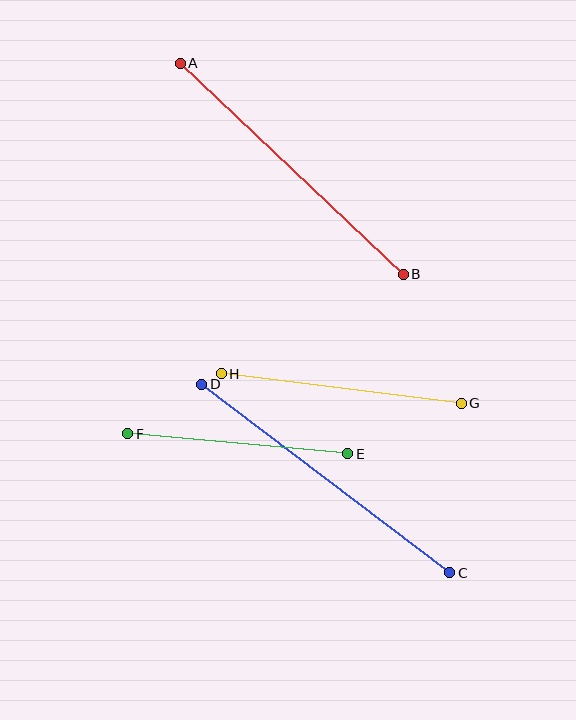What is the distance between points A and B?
The distance is approximately 307 pixels.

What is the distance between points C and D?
The distance is approximately 311 pixels.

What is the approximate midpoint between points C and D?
The midpoint is at approximately (326, 479) pixels.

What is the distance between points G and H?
The distance is approximately 241 pixels.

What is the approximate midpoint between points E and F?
The midpoint is at approximately (238, 444) pixels.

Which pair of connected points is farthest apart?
Points C and D are farthest apart.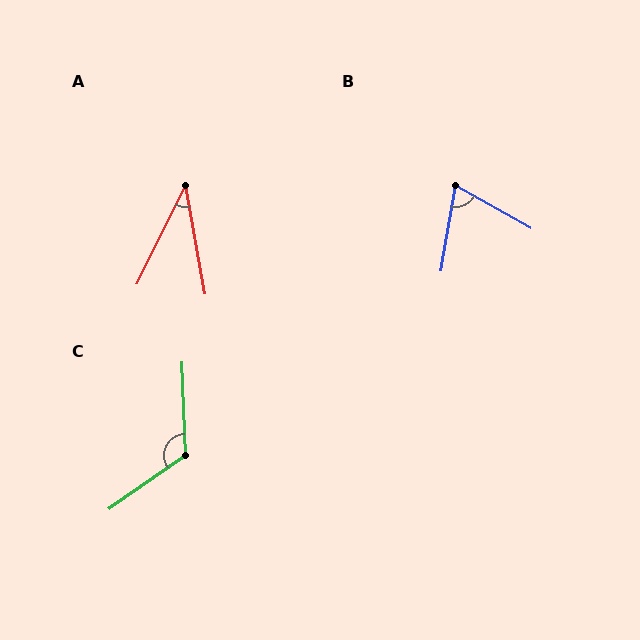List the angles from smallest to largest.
A (36°), B (71°), C (123°).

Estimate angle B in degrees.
Approximately 71 degrees.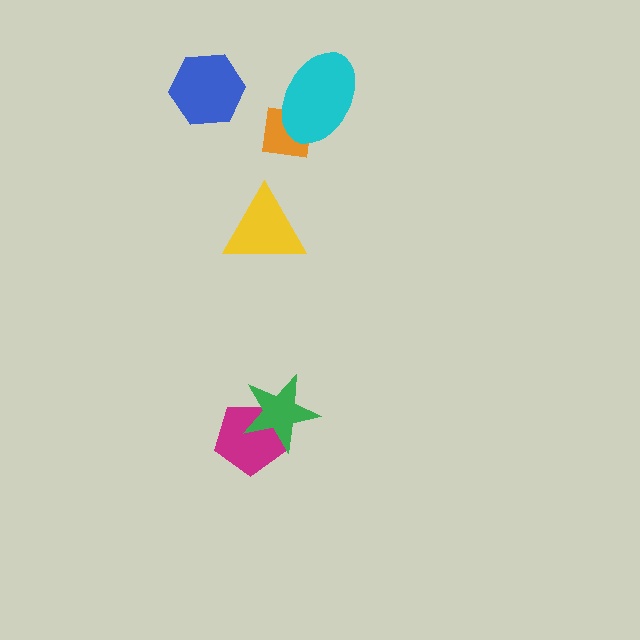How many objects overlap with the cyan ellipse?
1 object overlaps with the cyan ellipse.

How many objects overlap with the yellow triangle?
0 objects overlap with the yellow triangle.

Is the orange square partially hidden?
Yes, it is partially covered by another shape.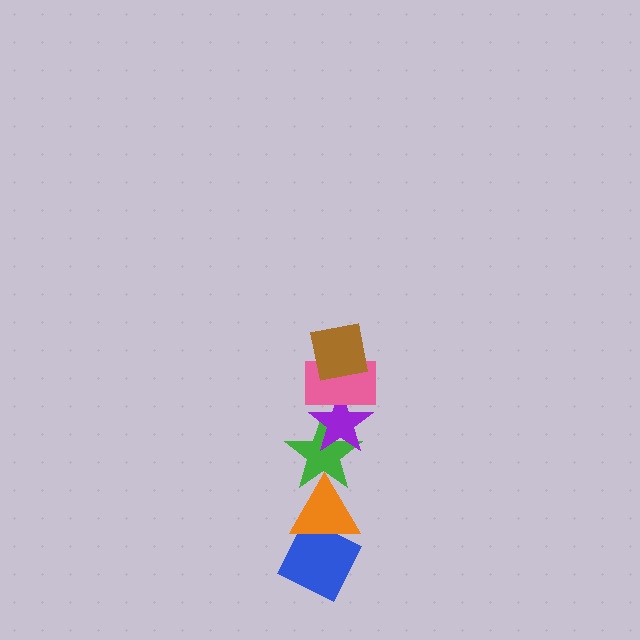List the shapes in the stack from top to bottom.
From top to bottom: the brown square, the pink rectangle, the purple star, the green star, the orange triangle, the blue diamond.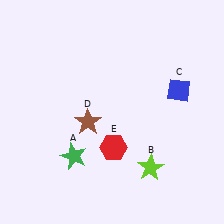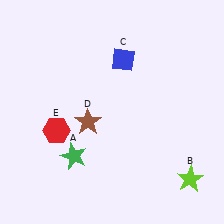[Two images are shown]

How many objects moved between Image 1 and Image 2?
3 objects moved between the two images.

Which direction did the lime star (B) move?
The lime star (B) moved right.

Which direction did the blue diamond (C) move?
The blue diamond (C) moved left.